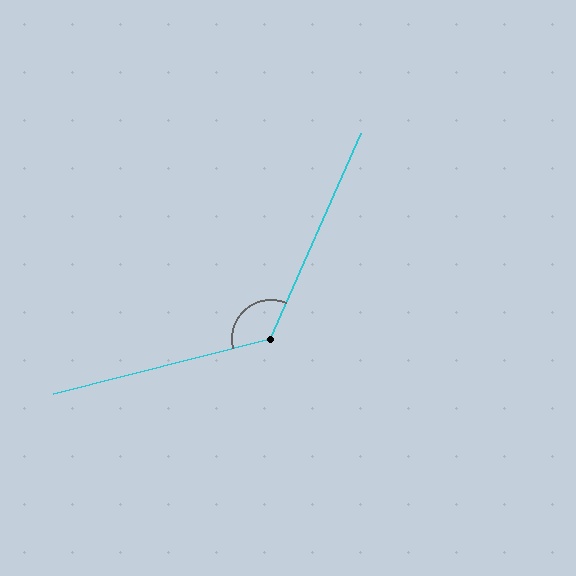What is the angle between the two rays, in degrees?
Approximately 128 degrees.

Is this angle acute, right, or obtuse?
It is obtuse.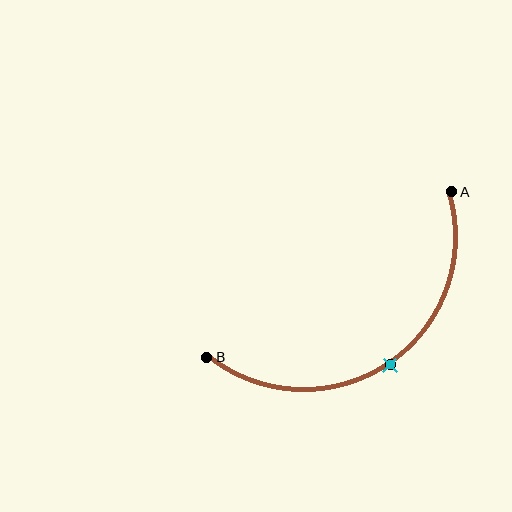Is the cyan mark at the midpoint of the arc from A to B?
Yes. The cyan mark lies on the arc at equal arc-length from both A and B — it is the arc midpoint.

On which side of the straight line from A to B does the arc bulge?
The arc bulges below and to the right of the straight line connecting A and B.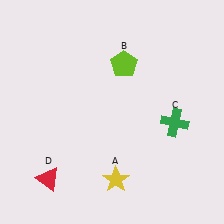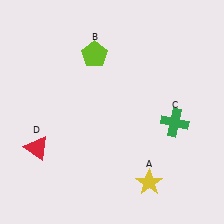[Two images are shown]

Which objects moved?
The objects that moved are: the yellow star (A), the lime pentagon (B), the red triangle (D).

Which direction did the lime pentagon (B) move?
The lime pentagon (B) moved left.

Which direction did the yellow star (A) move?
The yellow star (A) moved right.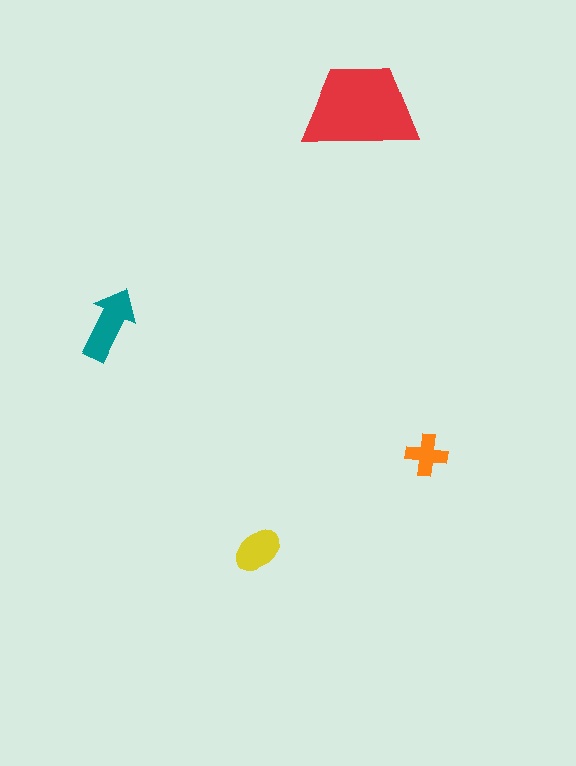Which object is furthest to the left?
The teal arrow is leftmost.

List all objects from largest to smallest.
The red trapezoid, the teal arrow, the yellow ellipse, the orange cross.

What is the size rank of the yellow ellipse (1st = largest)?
3rd.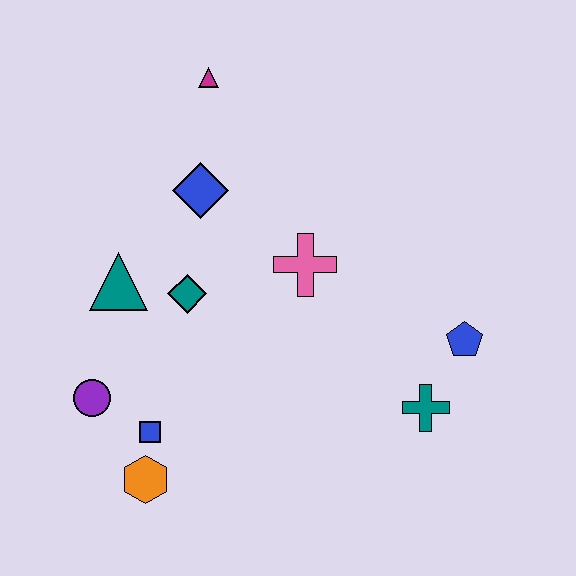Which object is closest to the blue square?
The orange hexagon is closest to the blue square.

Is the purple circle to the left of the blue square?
Yes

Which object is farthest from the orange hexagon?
The magenta triangle is farthest from the orange hexagon.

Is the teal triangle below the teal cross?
No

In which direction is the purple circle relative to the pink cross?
The purple circle is to the left of the pink cross.